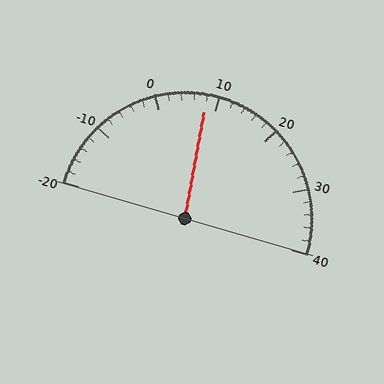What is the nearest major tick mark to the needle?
The nearest major tick mark is 10.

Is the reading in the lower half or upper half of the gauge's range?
The reading is in the lower half of the range (-20 to 40).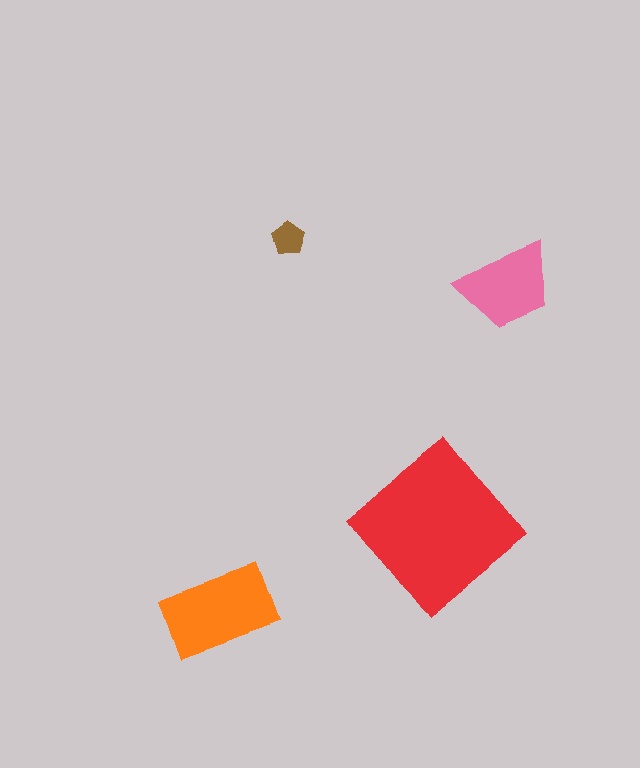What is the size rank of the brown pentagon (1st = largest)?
4th.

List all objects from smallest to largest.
The brown pentagon, the pink trapezoid, the orange rectangle, the red diamond.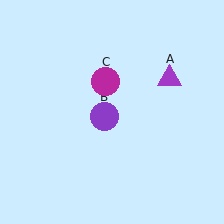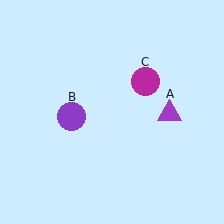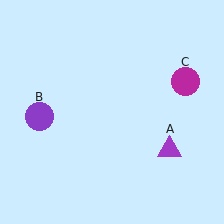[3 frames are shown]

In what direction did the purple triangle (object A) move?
The purple triangle (object A) moved down.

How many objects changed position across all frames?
3 objects changed position: purple triangle (object A), purple circle (object B), magenta circle (object C).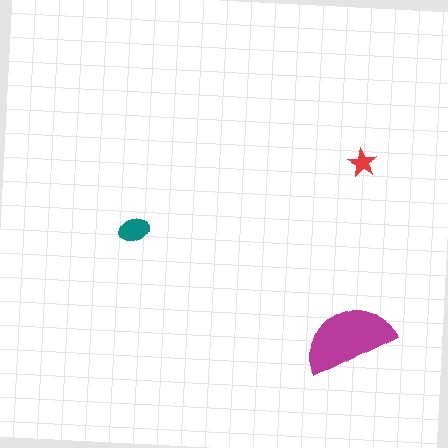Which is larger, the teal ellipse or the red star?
The teal ellipse.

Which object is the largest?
The magenta semicircle.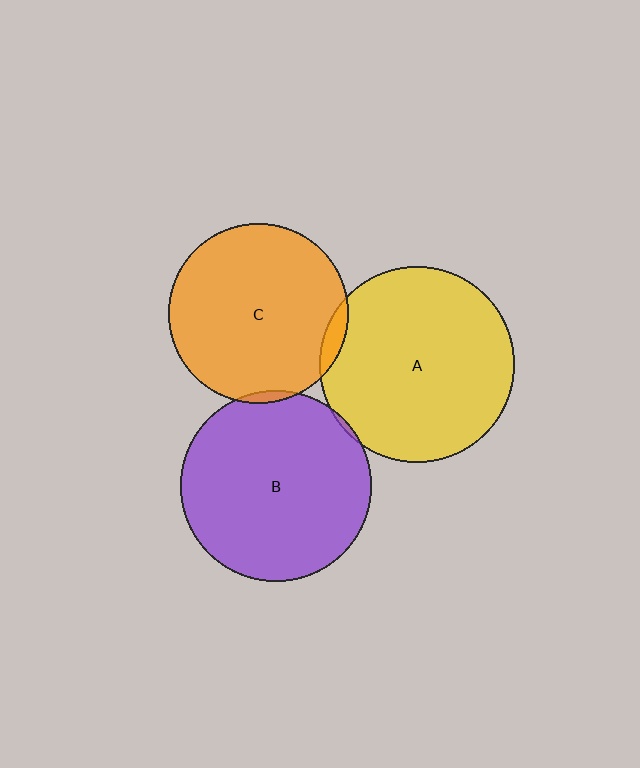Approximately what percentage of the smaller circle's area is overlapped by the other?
Approximately 5%.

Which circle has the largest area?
Circle A (yellow).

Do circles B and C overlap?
Yes.